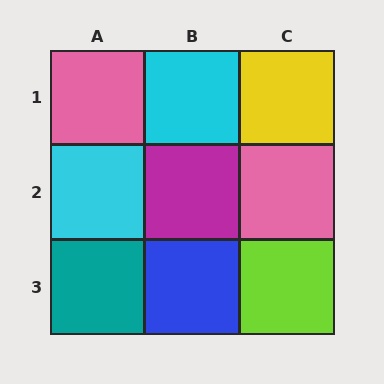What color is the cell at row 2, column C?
Pink.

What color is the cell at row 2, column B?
Magenta.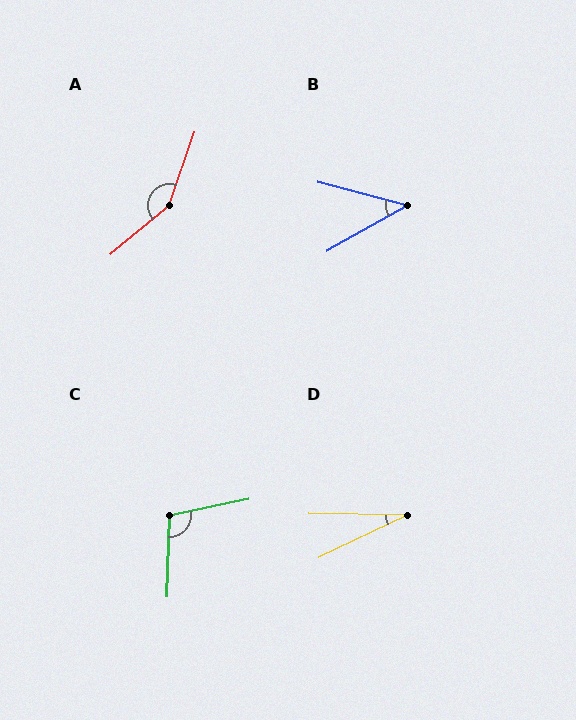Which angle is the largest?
A, at approximately 148 degrees.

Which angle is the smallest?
D, at approximately 26 degrees.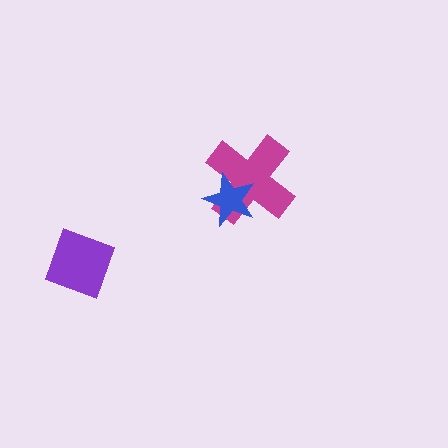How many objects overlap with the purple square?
0 objects overlap with the purple square.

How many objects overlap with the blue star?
1 object overlaps with the blue star.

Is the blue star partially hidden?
No, no other shape covers it.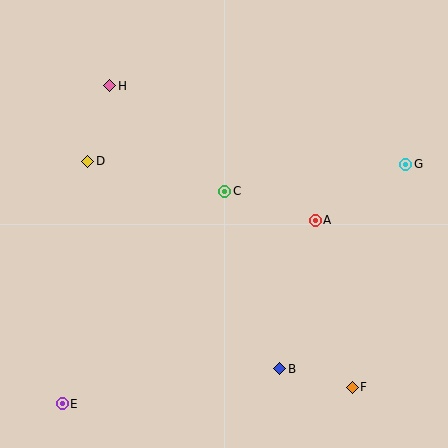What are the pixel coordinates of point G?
Point G is at (406, 164).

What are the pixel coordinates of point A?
Point A is at (315, 220).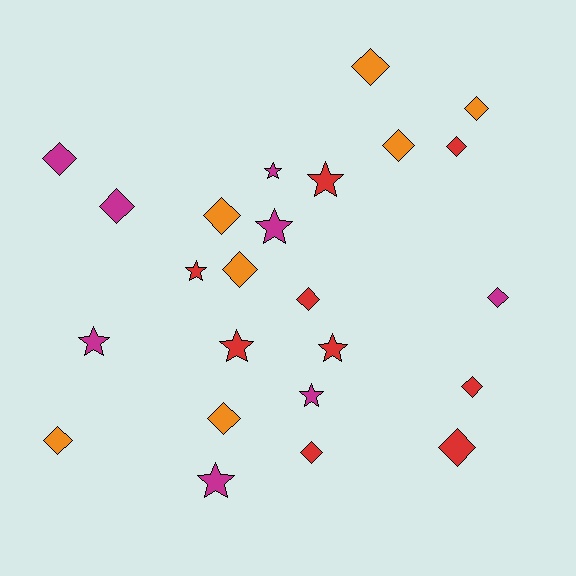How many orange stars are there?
There are no orange stars.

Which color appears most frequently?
Red, with 9 objects.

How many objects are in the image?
There are 24 objects.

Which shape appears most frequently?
Diamond, with 15 objects.